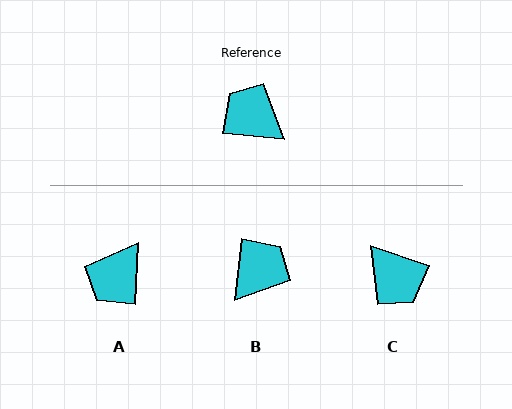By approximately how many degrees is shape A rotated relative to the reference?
Approximately 94 degrees counter-clockwise.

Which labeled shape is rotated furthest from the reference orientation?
C, about 167 degrees away.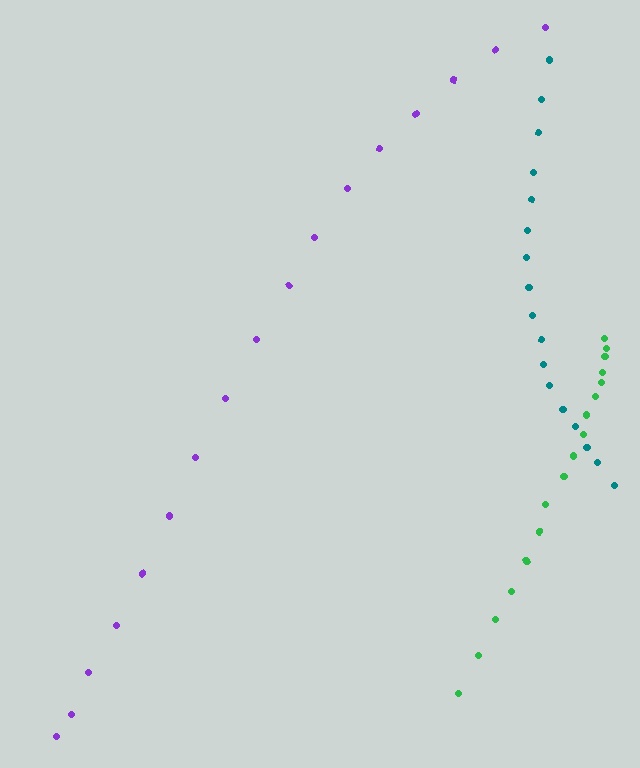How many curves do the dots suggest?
There are 3 distinct paths.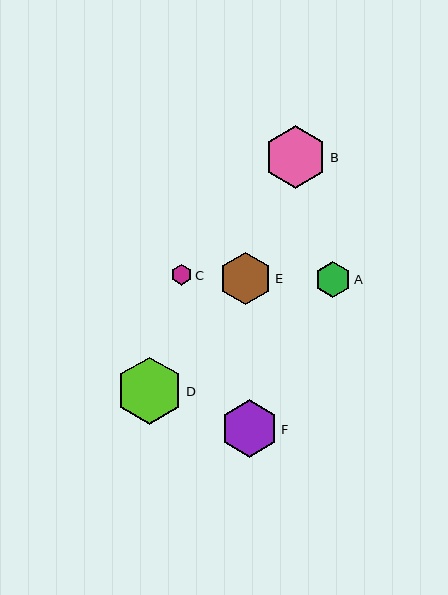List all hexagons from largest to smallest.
From largest to smallest: D, B, F, E, A, C.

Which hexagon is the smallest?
Hexagon C is the smallest with a size of approximately 21 pixels.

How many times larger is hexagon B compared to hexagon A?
Hexagon B is approximately 1.7 times the size of hexagon A.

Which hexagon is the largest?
Hexagon D is the largest with a size of approximately 67 pixels.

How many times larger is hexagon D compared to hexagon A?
Hexagon D is approximately 1.9 times the size of hexagon A.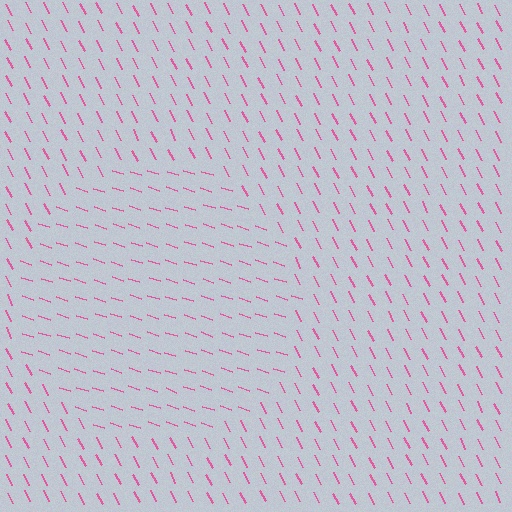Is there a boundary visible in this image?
Yes, there is a texture boundary formed by a change in line orientation.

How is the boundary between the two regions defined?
The boundary is defined purely by a change in line orientation (approximately 45 degrees difference). All lines are the same color and thickness.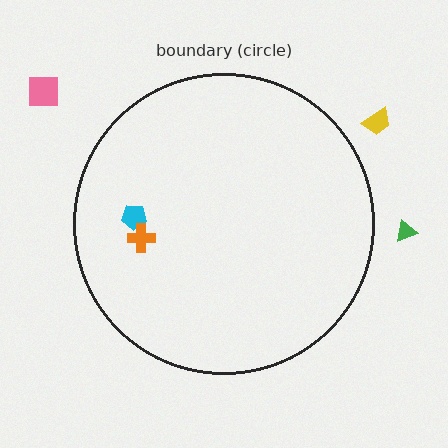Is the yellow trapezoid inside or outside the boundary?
Outside.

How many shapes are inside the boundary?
2 inside, 3 outside.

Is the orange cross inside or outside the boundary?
Inside.